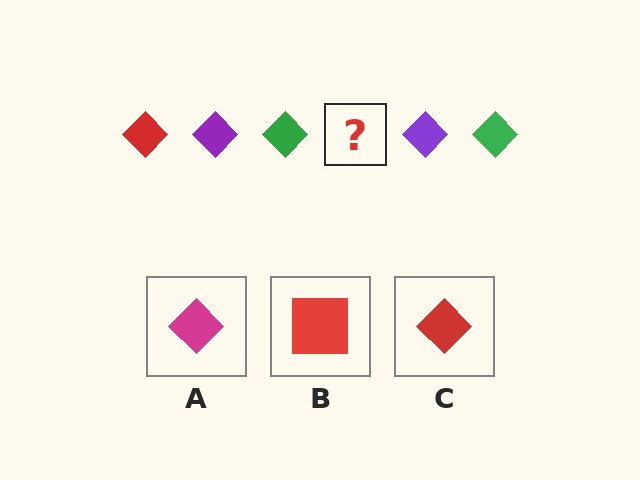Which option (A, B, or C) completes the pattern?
C.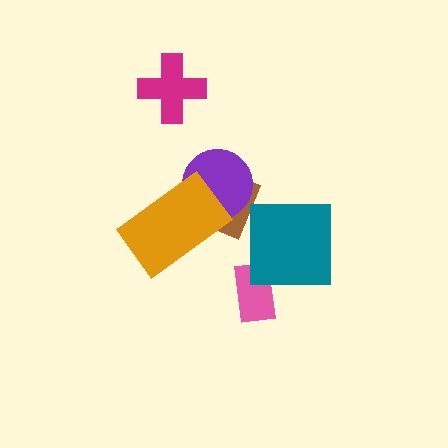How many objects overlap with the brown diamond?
2 objects overlap with the brown diamond.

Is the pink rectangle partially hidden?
Yes, it is partially covered by another shape.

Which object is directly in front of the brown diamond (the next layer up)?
The purple circle is directly in front of the brown diamond.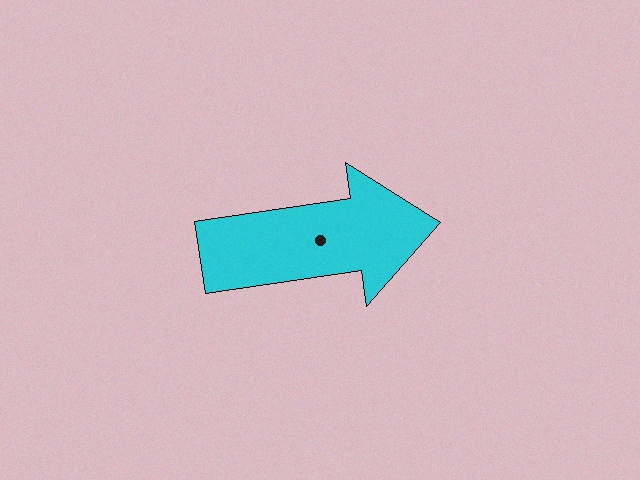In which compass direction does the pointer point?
East.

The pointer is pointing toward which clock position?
Roughly 3 o'clock.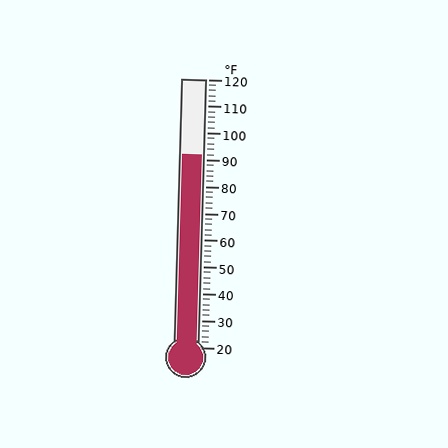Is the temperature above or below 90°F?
The temperature is above 90°F.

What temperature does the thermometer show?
The thermometer shows approximately 92°F.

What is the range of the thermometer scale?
The thermometer scale ranges from 20°F to 120°F.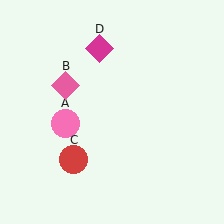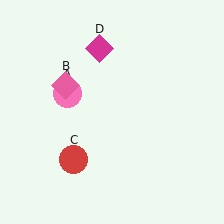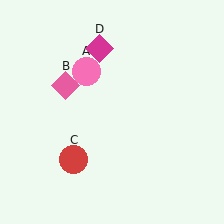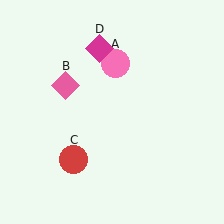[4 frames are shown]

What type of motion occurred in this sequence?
The pink circle (object A) rotated clockwise around the center of the scene.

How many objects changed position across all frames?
1 object changed position: pink circle (object A).